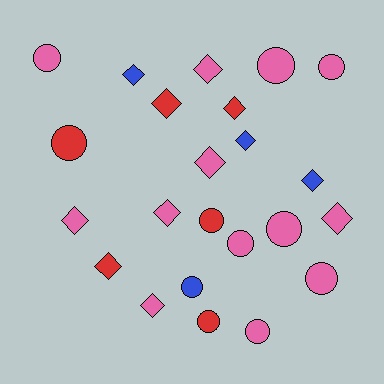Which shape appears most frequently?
Diamond, with 12 objects.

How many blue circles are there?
There is 1 blue circle.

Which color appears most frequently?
Pink, with 13 objects.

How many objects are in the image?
There are 23 objects.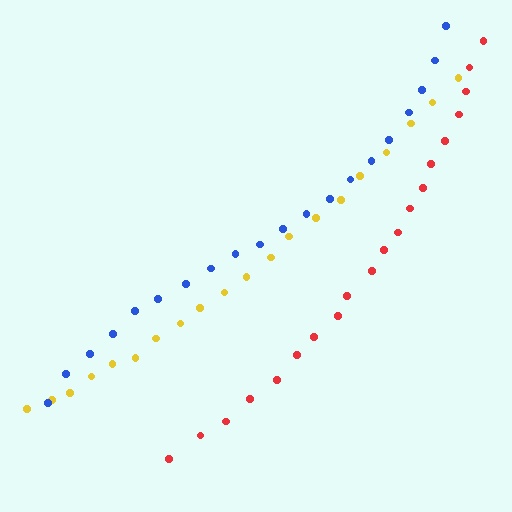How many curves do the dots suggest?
There are 3 distinct paths.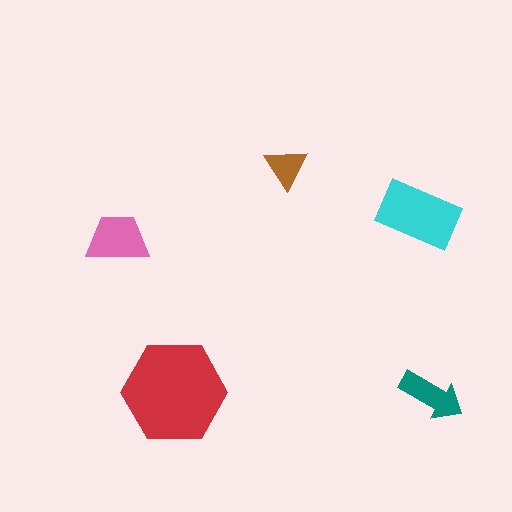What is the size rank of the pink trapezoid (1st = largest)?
3rd.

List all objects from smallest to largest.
The brown triangle, the teal arrow, the pink trapezoid, the cyan rectangle, the red hexagon.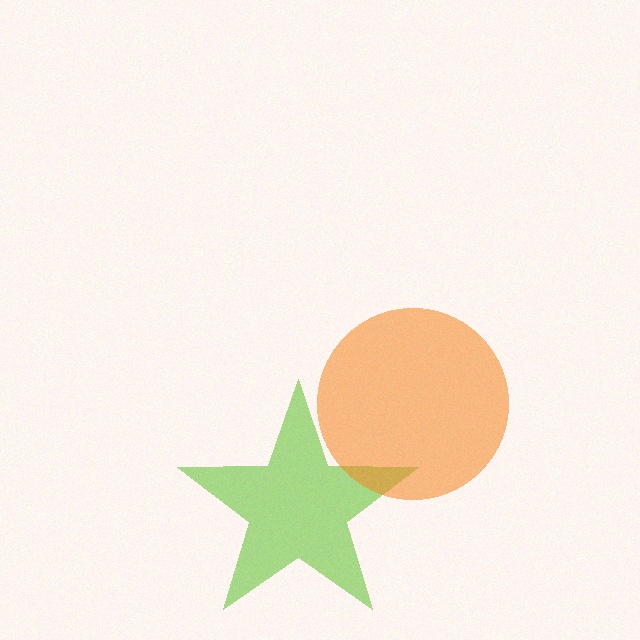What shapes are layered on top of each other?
The layered shapes are: a lime star, an orange circle.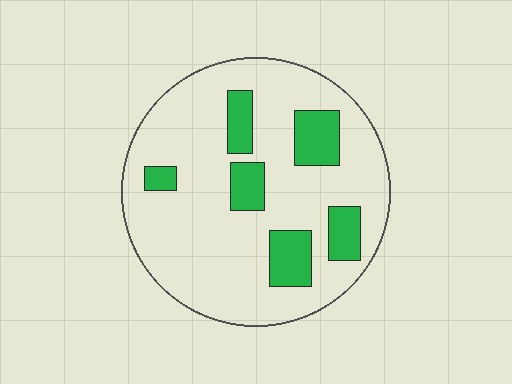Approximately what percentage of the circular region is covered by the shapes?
Approximately 20%.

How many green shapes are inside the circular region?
6.